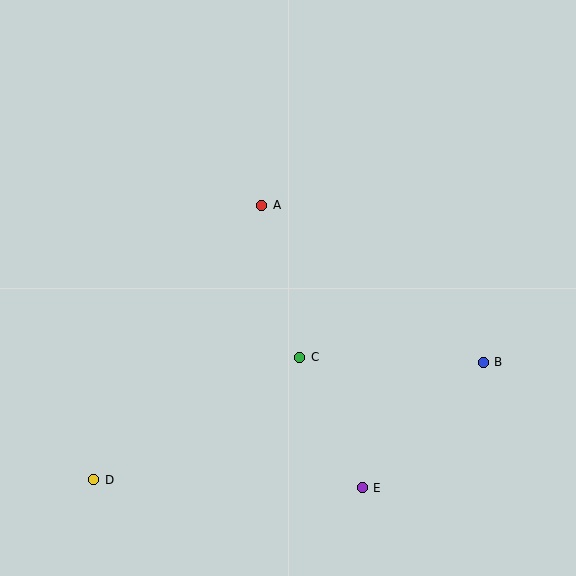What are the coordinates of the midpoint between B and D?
The midpoint between B and D is at (288, 421).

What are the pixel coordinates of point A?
Point A is at (262, 205).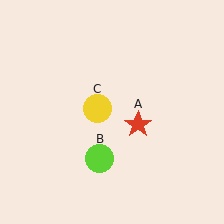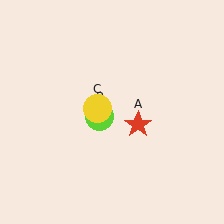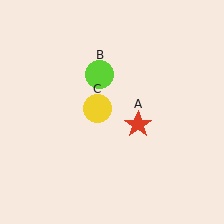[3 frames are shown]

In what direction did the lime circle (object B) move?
The lime circle (object B) moved up.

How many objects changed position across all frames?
1 object changed position: lime circle (object B).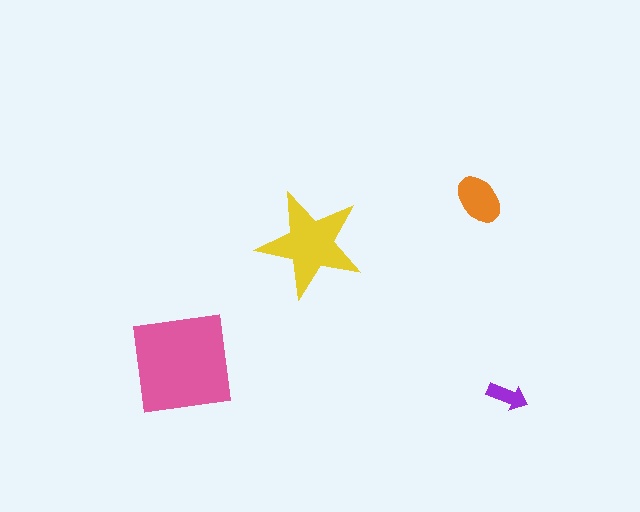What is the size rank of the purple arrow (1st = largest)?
4th.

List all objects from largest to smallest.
The pink square, the yellow star, the orange ellipse, the purple arrow.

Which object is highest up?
The orange ellipse is topmost.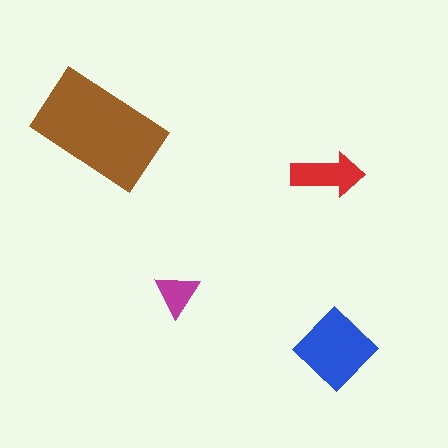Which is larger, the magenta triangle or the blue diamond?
The blue diamond.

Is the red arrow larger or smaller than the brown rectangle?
Smaller.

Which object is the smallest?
The magenta triangle.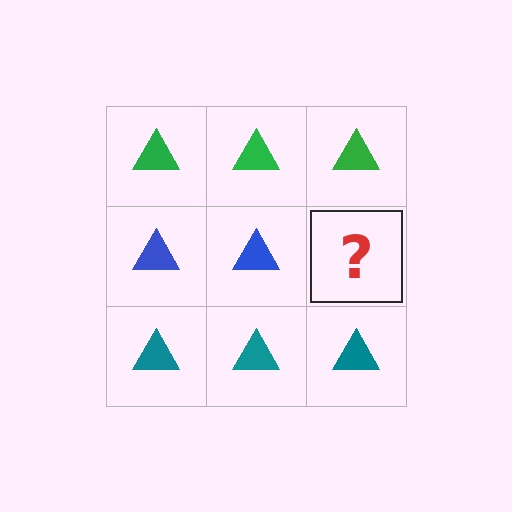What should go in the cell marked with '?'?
The missing cell should contain a blue triangle.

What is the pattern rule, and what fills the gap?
The rule is that each row has a consistent color. The gap should be filled with a blue triangle.